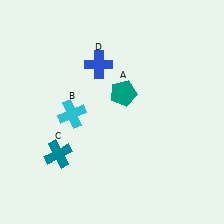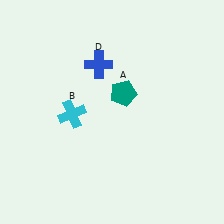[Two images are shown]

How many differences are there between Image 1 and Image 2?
There is 1 difference between the two images.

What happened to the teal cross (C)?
The teal cross (C) was removed in Image 2. It was in the bottom-left area of Image 1.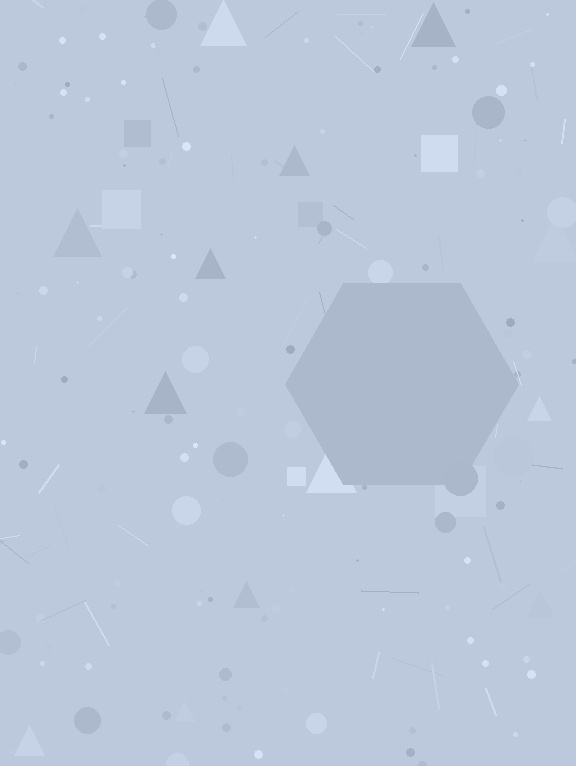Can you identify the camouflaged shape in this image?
The camouflaged shape is a hexagon.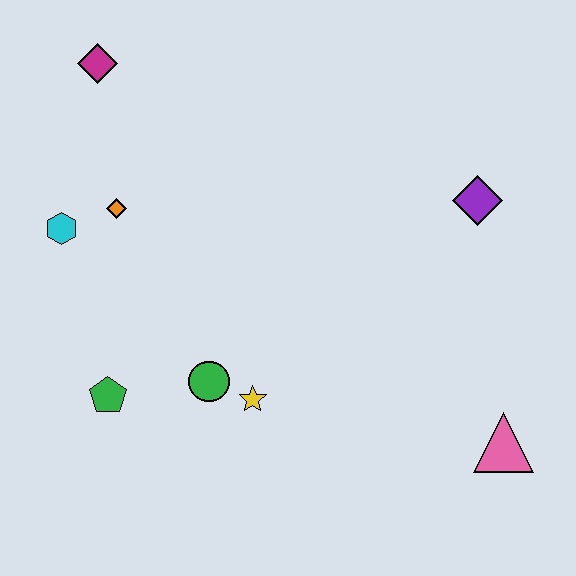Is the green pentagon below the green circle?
Yes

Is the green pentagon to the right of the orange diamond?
No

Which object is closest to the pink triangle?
The purple diamond is closest to the pink triangle.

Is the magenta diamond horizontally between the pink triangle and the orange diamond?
No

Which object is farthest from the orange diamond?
The pink triangle is farthest from the orange diamond.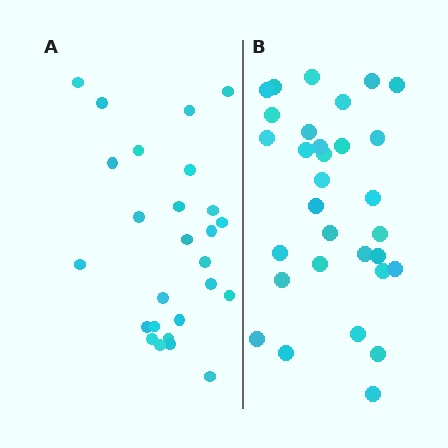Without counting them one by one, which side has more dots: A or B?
Region B (the right region) has more dots.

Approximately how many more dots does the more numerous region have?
Region B has about 5 more dots than region A.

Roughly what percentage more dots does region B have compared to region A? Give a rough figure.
About 20% more.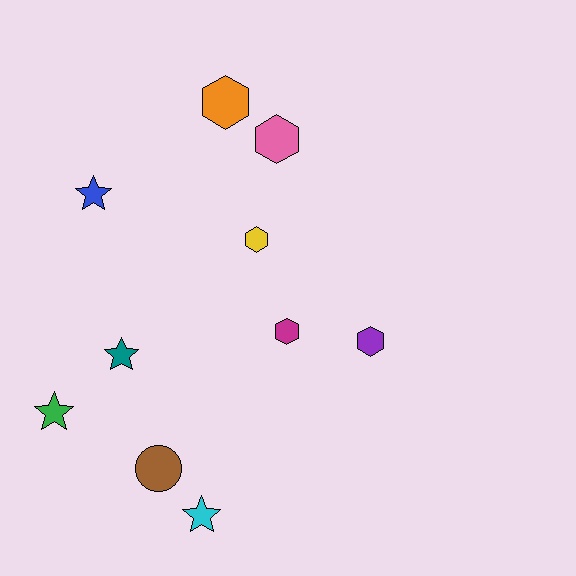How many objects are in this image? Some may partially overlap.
There are 10 objects.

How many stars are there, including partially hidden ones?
There are 4 stars.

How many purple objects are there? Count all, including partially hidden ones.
There is 1 purple object.